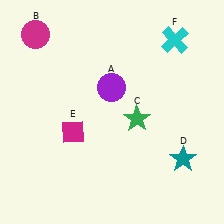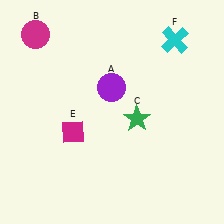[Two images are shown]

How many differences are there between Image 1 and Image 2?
There is 1 difference between the two images.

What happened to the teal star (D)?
The teal star (D) was removed in Image 2. It was in the bottom-right area of Image 1.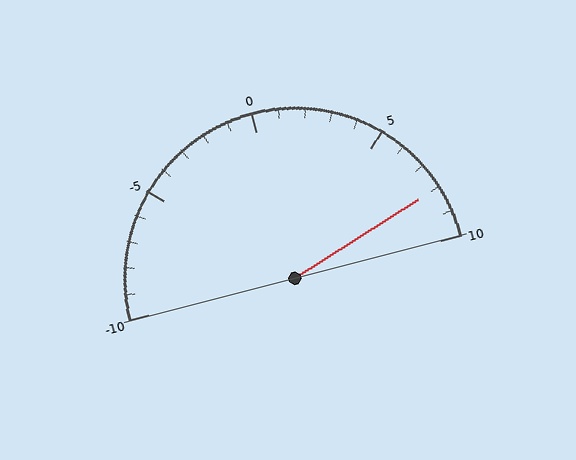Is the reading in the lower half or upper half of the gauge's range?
The reading is in the upper half of the range (-10 to 10).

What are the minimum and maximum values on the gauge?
The gauge ranges from -10 to 10.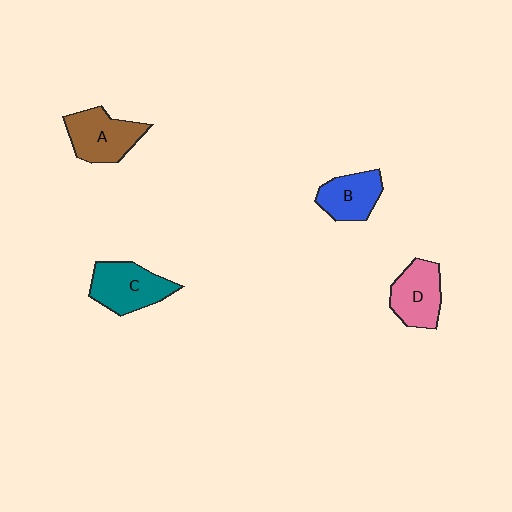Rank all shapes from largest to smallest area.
From largest to smallest: C (teal), A (brown), D (pink), B (blue).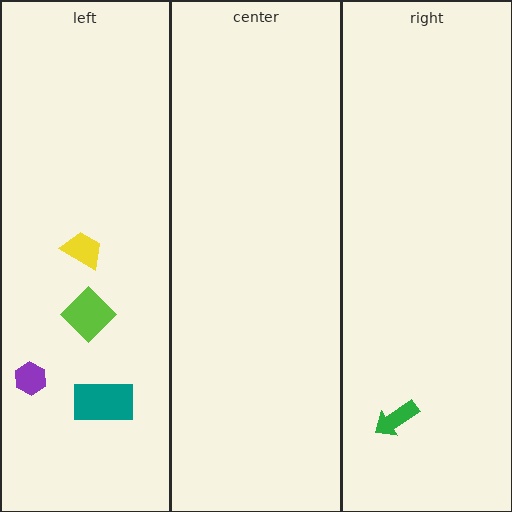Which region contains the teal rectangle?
The left region.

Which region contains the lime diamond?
The left region.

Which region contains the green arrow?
The right region.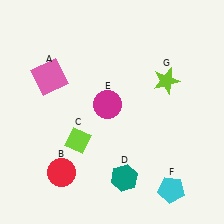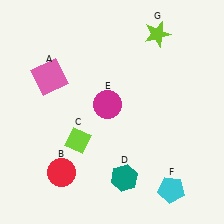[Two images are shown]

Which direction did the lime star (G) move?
The lime star (G) moved up.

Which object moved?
The lime star (G) moved up.